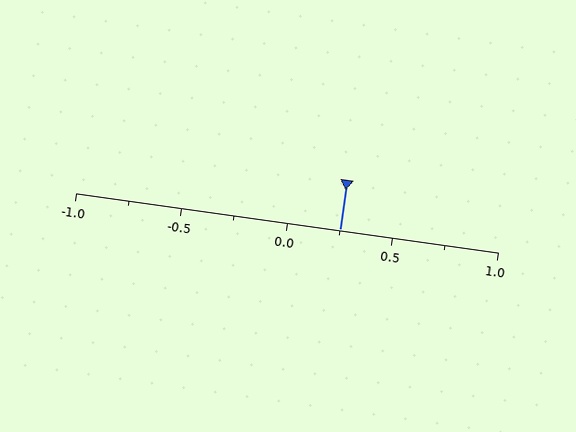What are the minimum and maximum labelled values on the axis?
The axis runs from -1.0 to 1.0.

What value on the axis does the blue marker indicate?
The marker indicates approximately 0.25.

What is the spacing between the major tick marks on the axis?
The major ticks are spaced 0.5 apart.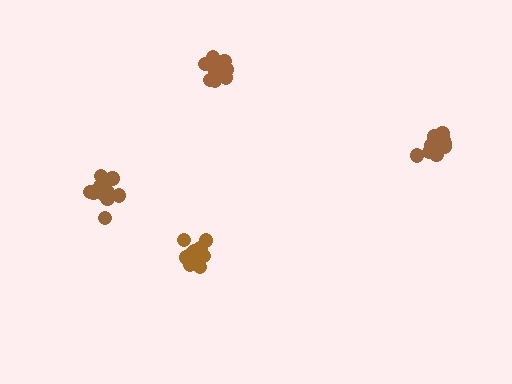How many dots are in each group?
Group 1: 12 dots, Group 2: 13 dots, Group 3: 14 dots, Group 4: 13 dots (52 total).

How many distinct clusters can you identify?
There are 4 distinct clusters.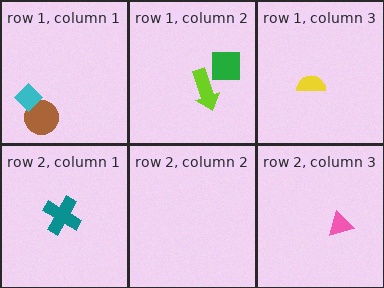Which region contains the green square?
The row 1, column 2 region.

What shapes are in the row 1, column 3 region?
The yellow semicircle.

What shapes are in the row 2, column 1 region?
The teal cross.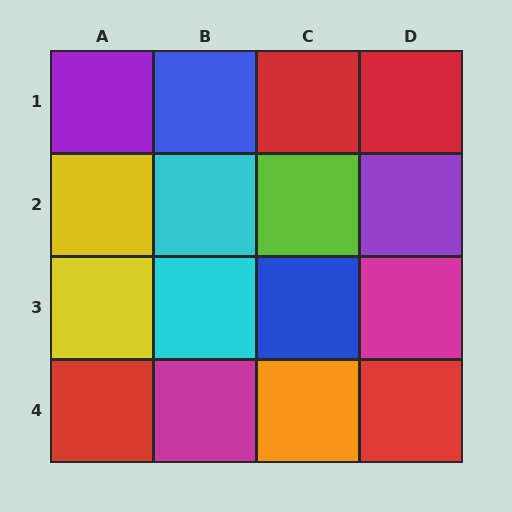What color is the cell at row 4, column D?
Red.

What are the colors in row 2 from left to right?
Yellow, cyan, lime, purple.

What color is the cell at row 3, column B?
Cyan.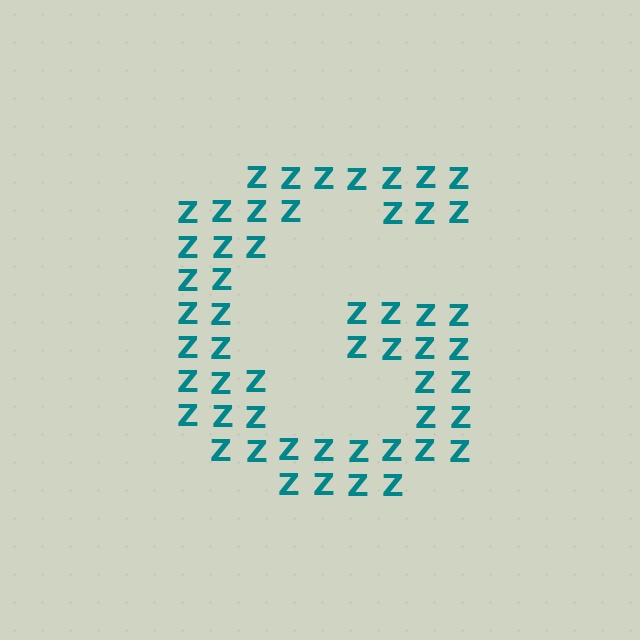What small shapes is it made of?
It is made of small letter Z's.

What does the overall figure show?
The overall figure shows the letter G.